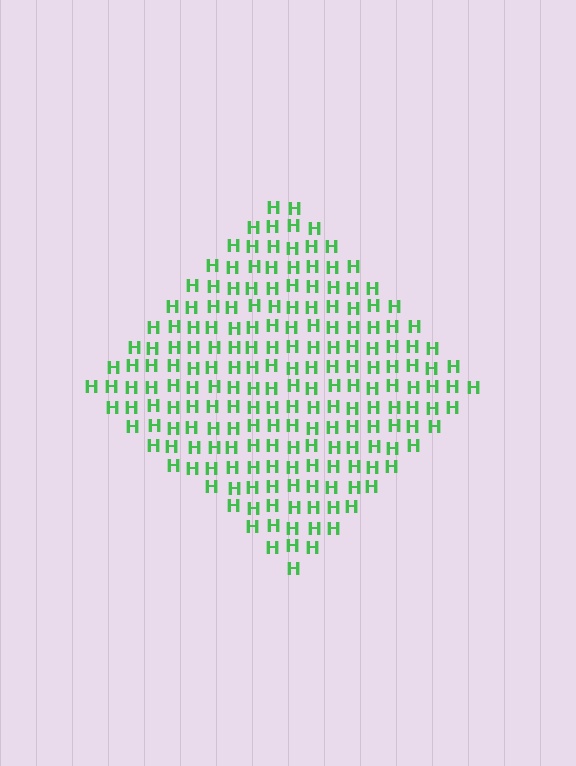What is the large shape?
The large shape is a diamond.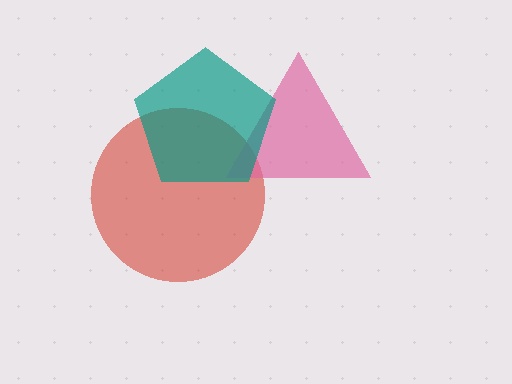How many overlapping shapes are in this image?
There are 3 overlapping shapes in the image.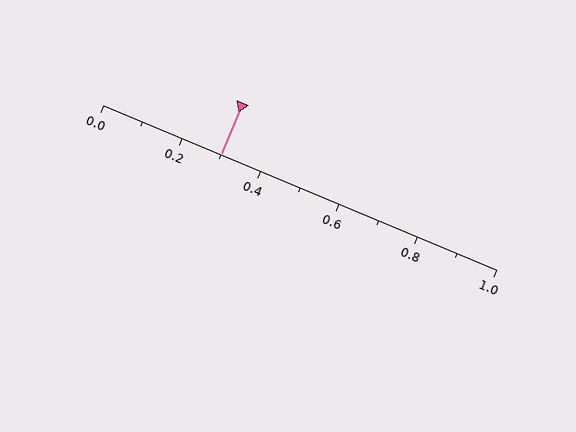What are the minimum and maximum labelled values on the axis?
The axis runs from 0.0 to 1.0.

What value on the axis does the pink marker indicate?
The marker indicates approximately 0.3.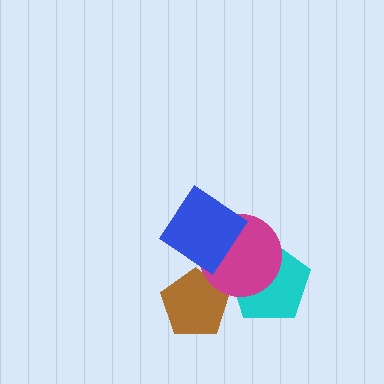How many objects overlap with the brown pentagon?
1 object overlaps with the brown pentagon.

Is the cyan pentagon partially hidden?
Yes, it is partially covered by another shape.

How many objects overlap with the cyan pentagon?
1 object overlaps with the cyan pentagon.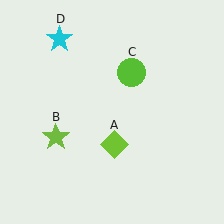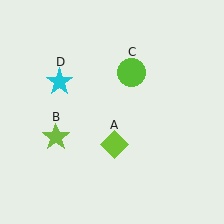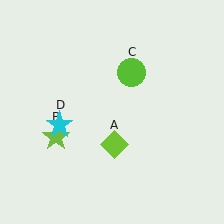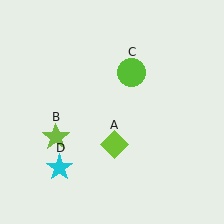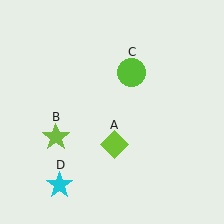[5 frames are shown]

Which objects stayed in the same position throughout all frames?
Lime diamond (object A) and lime star (object B) and lime circle (object C) remained stationary.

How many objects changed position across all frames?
1 object changed position: cyan star (object D).